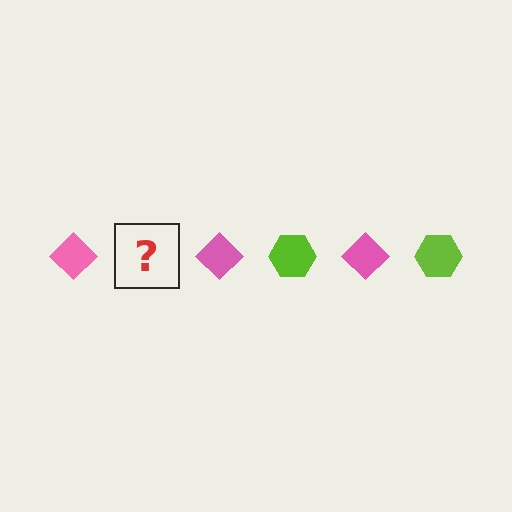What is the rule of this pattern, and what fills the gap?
The rule is that the pattern alternates between pink diamond and lime hexagon. The gap should be filled with a lime hexagon.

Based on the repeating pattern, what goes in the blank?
The blank should be a lime hexagon.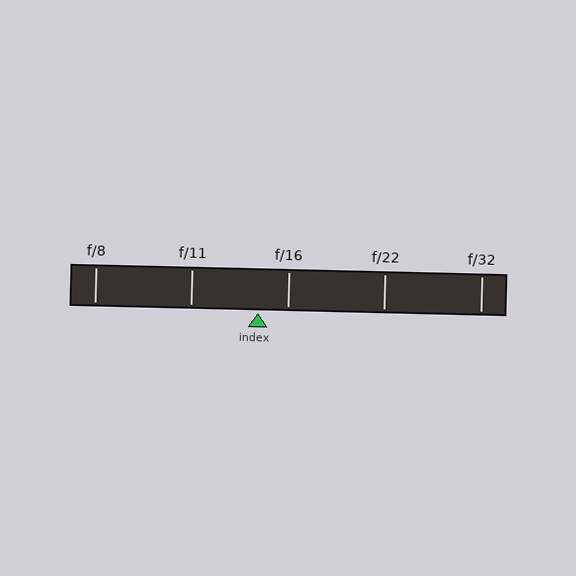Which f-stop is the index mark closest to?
The index mark is closest to f/16.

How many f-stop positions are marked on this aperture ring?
There are 5 f-stop positions marked.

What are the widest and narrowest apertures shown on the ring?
The widest aperture shown is f/8 and the narrowest is f/32.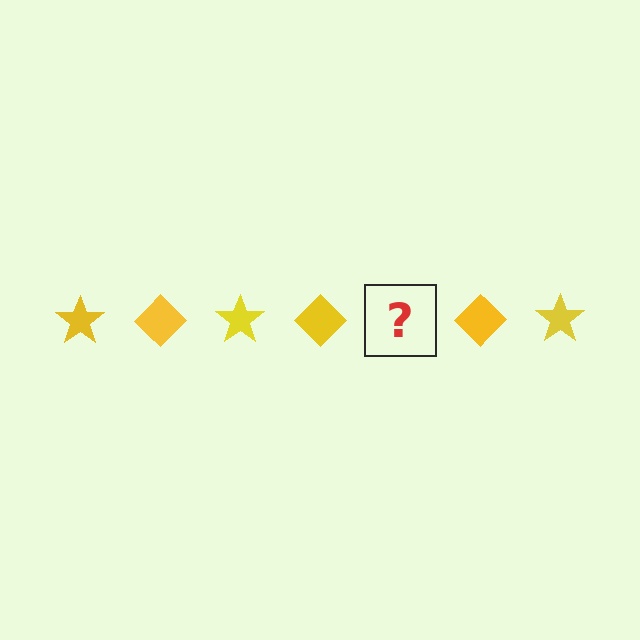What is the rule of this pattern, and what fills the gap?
The rule is that the pattern cycles through star, diamond shapes in yellow. The gap should be filled with a yellow star.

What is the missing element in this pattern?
The missing element is a yellow star.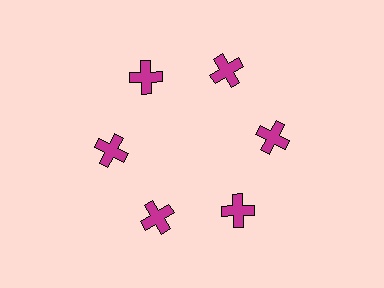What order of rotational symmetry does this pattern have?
This pattern has 6-fold rotational symmetry.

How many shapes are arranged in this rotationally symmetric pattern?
There are 6 shapes, arranged in 6 groups of 1.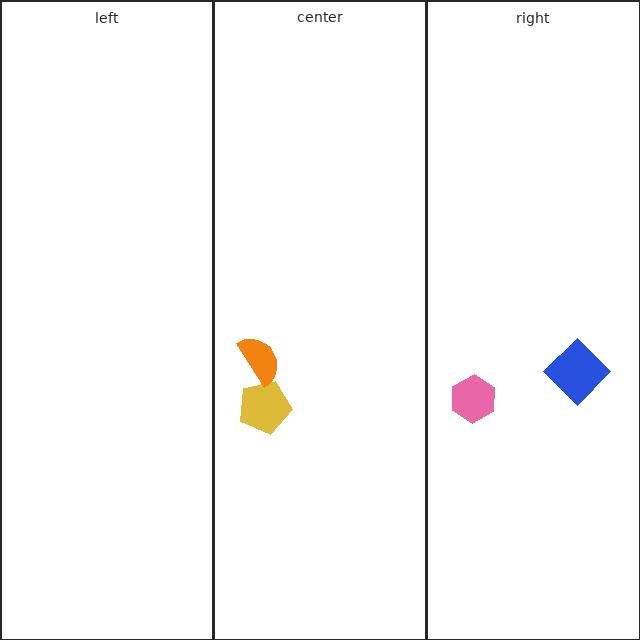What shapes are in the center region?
The yellow pentagon, the orange semicircle.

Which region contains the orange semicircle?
The center region.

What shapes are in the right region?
The blue diamond, the pink hexagon.